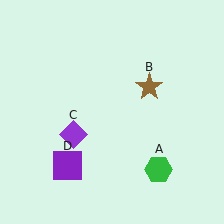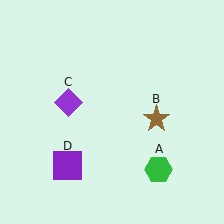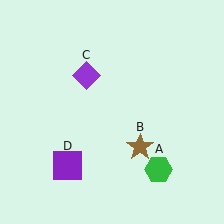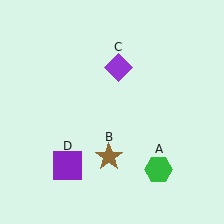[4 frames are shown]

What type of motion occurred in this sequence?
The brown star (object B), purple diamond (object C) rotated clockwise around the center of the scene.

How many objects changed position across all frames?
2 objects changed position: brown star (object B), purple diamond (object C).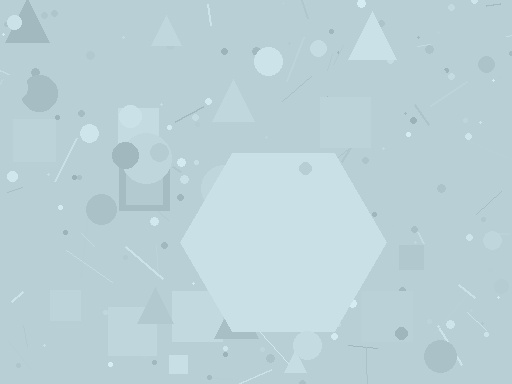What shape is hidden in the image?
A hexagon is hidden in the image.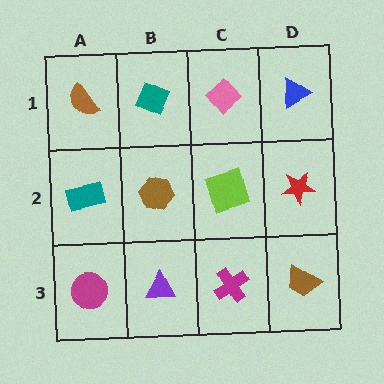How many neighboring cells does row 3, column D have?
2.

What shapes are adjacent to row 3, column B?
A brown hexagon (row 2, column B), a magenta circle (row 3, column A), a magenta cross (row 3, column C).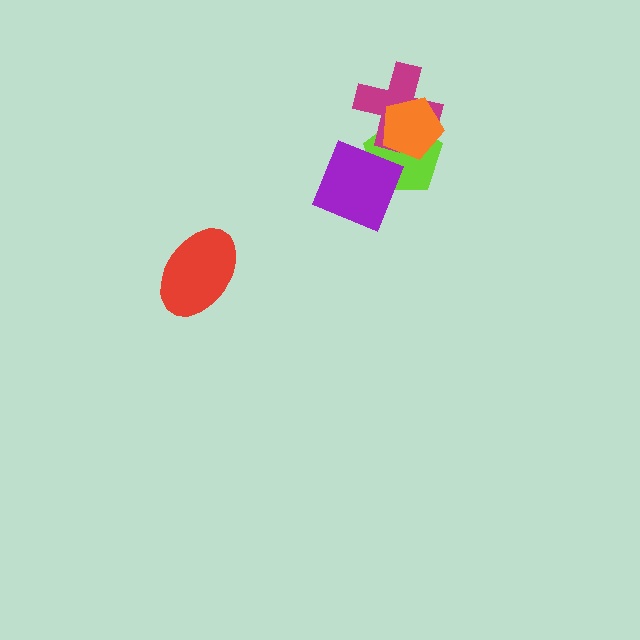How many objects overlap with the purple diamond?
1 object overlaps with the purple diamond.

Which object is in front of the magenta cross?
The orange pentagon is in front of the magenta cross.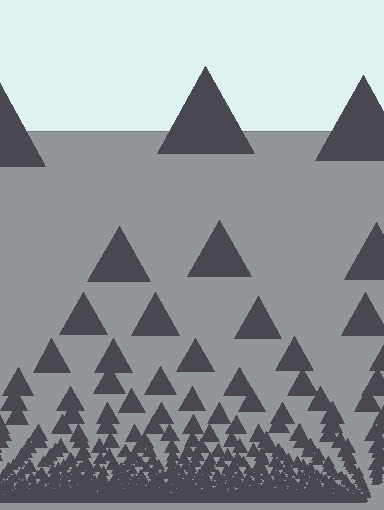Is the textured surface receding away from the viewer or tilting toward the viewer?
The surface appears to tilt toward the viewer. Texture elements get larger and sparser toward the top.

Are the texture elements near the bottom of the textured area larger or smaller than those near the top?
Smaller. The gradient is inverted — elements near the bottom are smaller and denser.